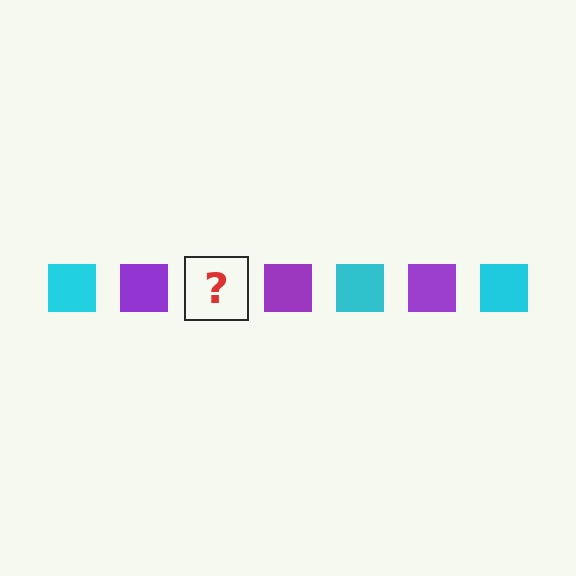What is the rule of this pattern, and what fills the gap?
The rule is that the pattern cycles through cyan, purple squares. The gap should be filled with a cyan square.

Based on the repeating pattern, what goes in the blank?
The blank should be a cyan square.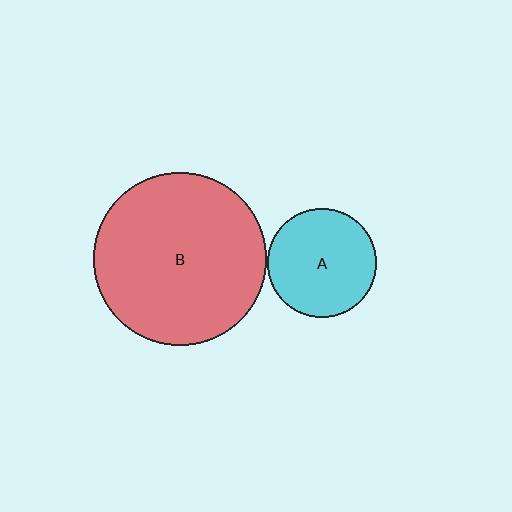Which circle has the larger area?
Circle B (red).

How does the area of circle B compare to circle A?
Approximately 2.5 times.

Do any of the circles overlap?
No, none of the circles overlap.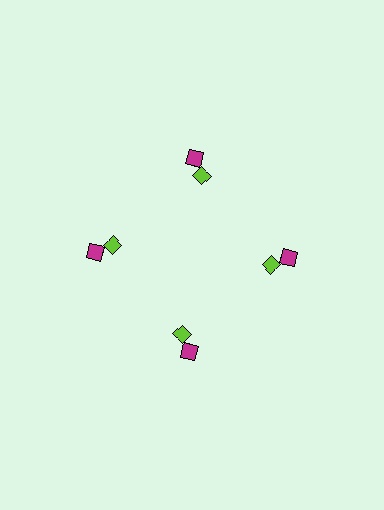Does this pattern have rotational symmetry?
Yes, this pattern has 4-fold rotational symmetry. It looks the same after rotating 90 degrees around the center.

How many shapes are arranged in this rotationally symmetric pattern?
There are 8 shapes, arranged in 4 groups of 2.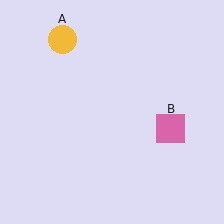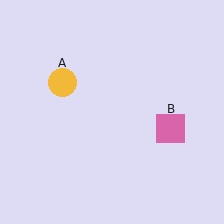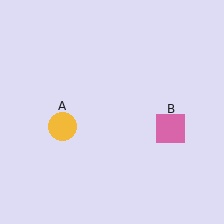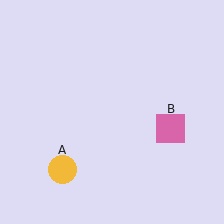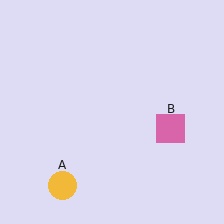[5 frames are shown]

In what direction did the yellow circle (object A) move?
The yellow circle (object A) moved down.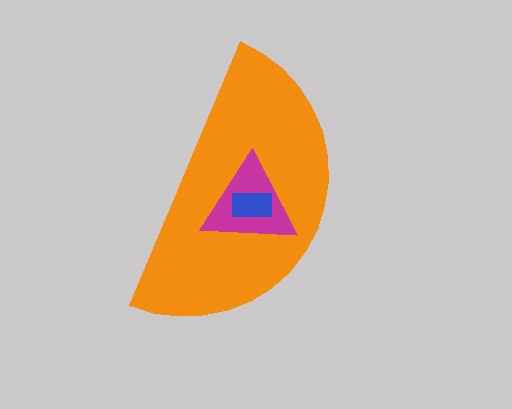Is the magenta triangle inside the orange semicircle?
Yes.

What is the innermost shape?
The blue rectangle.